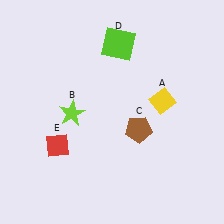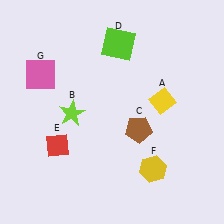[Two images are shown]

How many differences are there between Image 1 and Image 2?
There are 2 differences between the two images.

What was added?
A yellow hexagon (F), a pink square (G) were added in Image 2.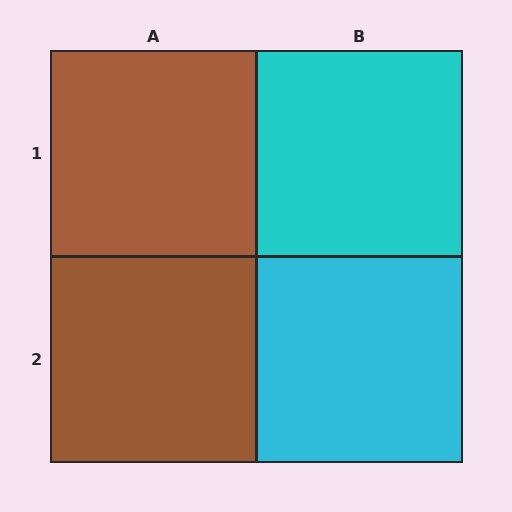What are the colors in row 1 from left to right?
Brown, cyan.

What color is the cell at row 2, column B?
Cyan.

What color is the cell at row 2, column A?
Brown.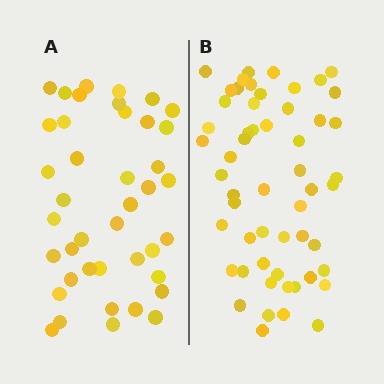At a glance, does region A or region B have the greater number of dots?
Region B (the right region) has more dots.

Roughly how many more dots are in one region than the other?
Region B has approximately 15 more dots than region A.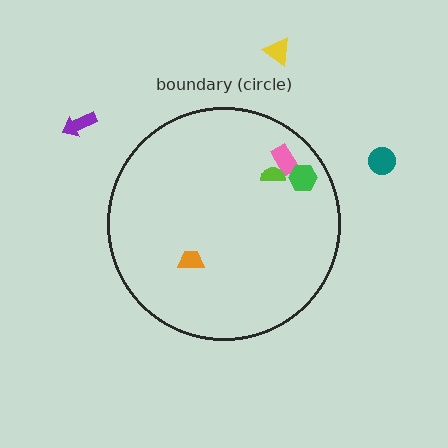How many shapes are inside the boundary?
4 inside, 3 outside.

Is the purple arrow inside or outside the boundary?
Outside.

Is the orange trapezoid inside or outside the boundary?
Inside.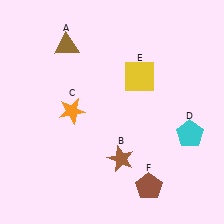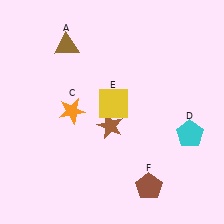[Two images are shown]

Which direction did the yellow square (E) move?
The yellow square (E) moved down.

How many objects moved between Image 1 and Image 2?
2 objects moved between the two images.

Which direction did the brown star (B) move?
The brown star (B) moved up.